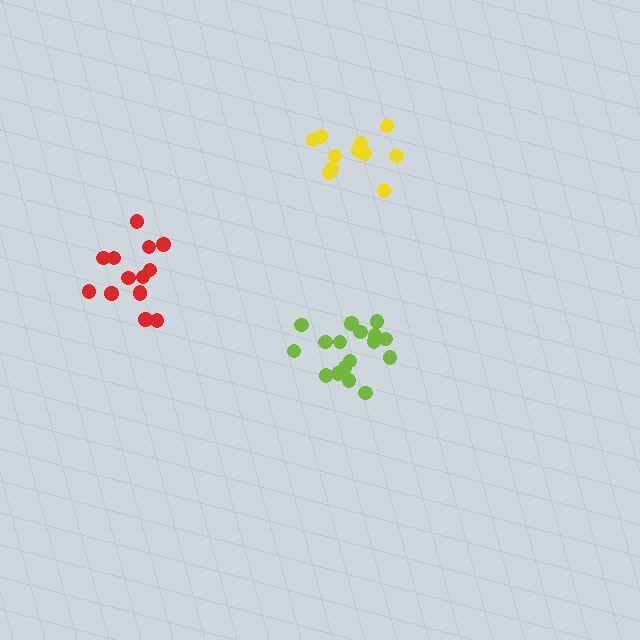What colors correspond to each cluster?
The clusters are colored: red, yellow, lime.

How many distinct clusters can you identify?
There are 3 distinct clusters.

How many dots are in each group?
Group 1: 14 dots, Group 2: 11 dots, Group 3: 17 dots (42 total).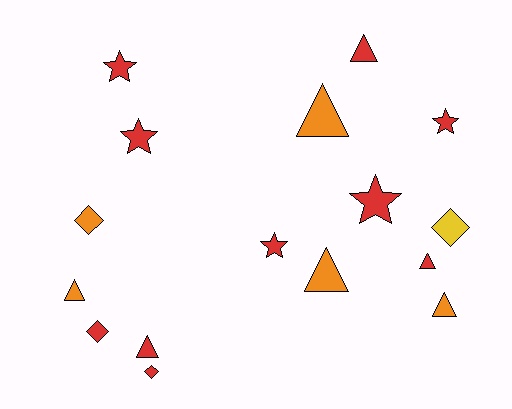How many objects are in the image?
There are 16 objects.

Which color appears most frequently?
Red, with 10 objects.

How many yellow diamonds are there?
There is 1 yellow diamond.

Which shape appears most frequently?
Triangle, with 7 objects.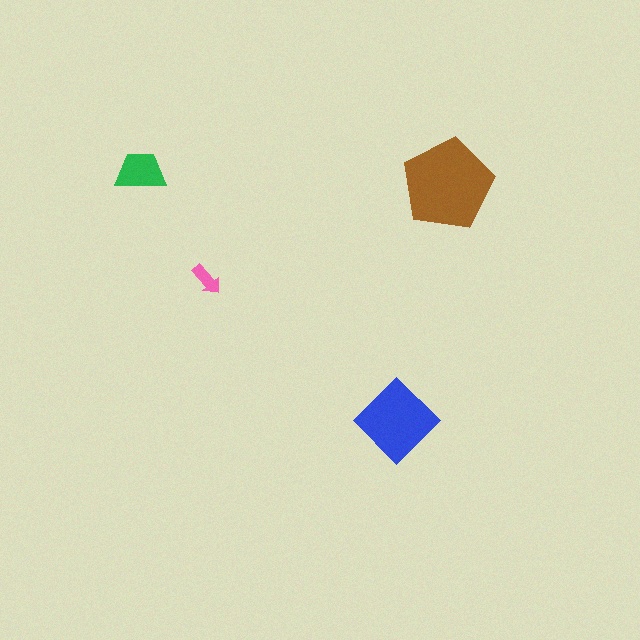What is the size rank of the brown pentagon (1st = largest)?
1st.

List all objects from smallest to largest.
The pink arrow, the green trapezoid, the blue diamond, the brown pentagon.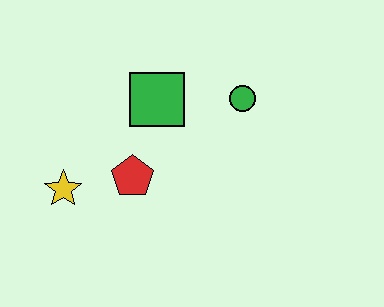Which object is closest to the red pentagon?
The yellow star is closest to the red pentagon.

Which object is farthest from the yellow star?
The green circle is farthest from the yellow star.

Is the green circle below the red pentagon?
No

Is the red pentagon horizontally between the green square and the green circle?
No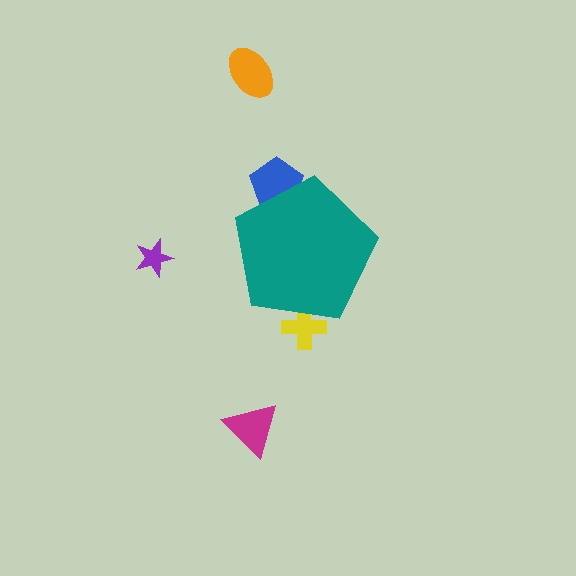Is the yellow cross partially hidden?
Yes, the yellow cross is partially hidden behind the teal pentagon.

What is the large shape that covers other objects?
A teal pentagon.